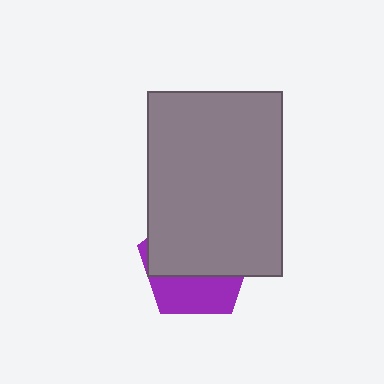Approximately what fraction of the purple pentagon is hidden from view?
Roughly 64% of the purple pentagon is hidden behind the gray rectangle.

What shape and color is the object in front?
The object in front is a gray rectangle.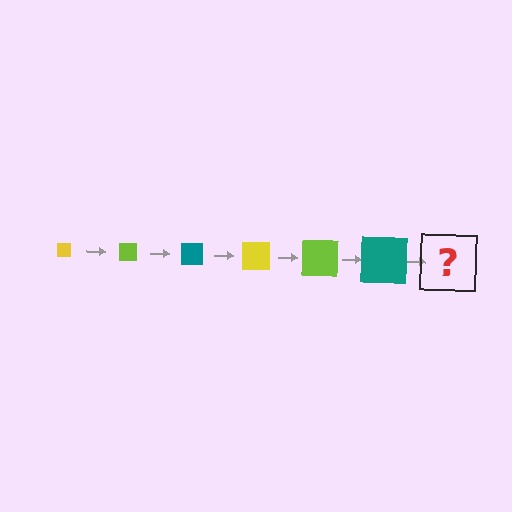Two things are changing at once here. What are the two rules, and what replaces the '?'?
The two rules are that the square grows larger each step and the color cycles through yellow, lime, and teal. The '?' should be a yellow square, larger than the previous one.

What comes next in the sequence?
The next element should be a yellow square, larger than the previous one.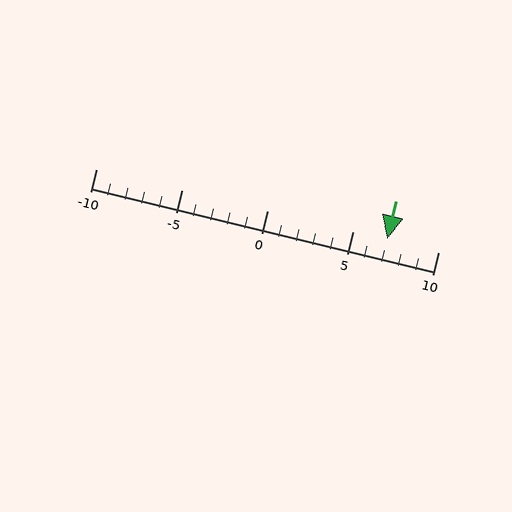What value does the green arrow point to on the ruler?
The green arrow points to approximately 7.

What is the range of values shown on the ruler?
The ruler shows values from -10 to 10.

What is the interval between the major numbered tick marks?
The major tick marks are spaced 5 units apart.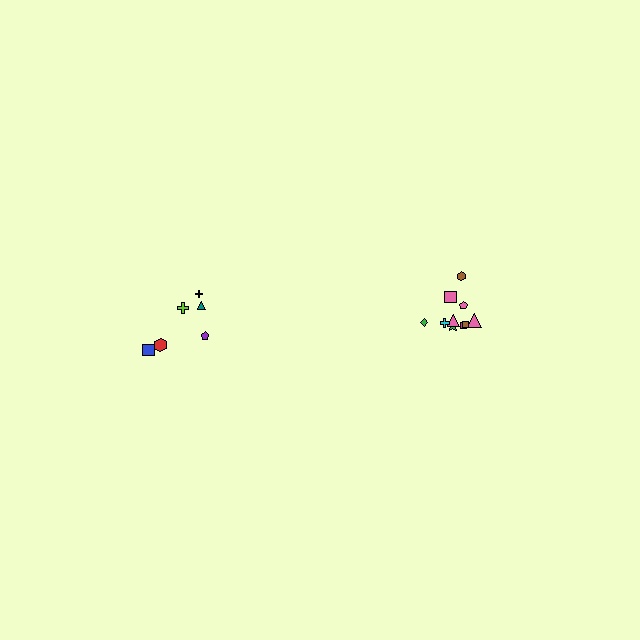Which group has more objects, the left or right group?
The right group.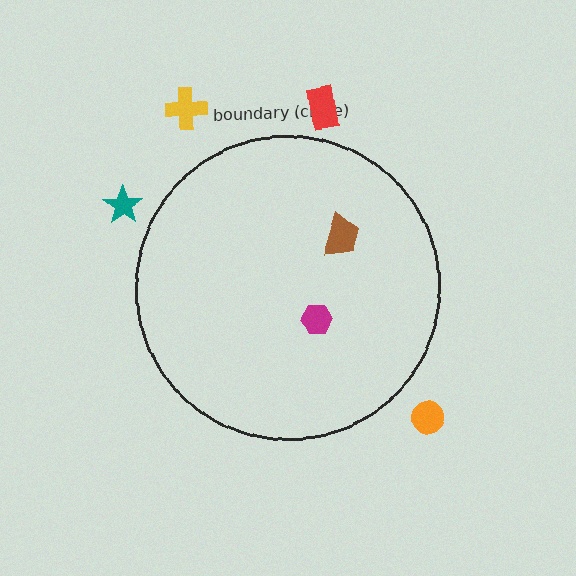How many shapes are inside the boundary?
2 inside, 4 outside.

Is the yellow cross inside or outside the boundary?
Outside.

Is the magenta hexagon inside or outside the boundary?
Inside.